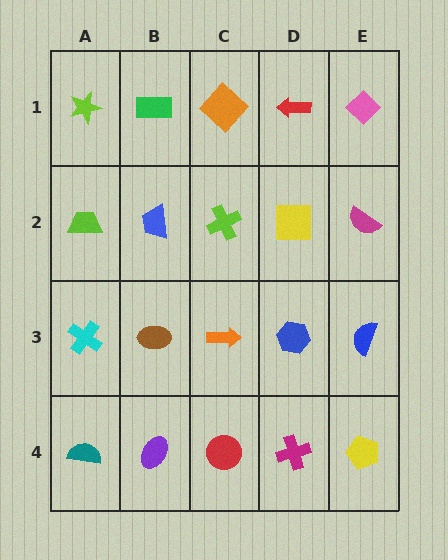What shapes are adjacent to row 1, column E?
A magenta semicircle (row 2, column E), a red arrow (row 1, column D).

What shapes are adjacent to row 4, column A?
A cyan cross (row 3, column A), a purple ellipse (row 4, column B).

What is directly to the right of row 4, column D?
A yellow pentagon.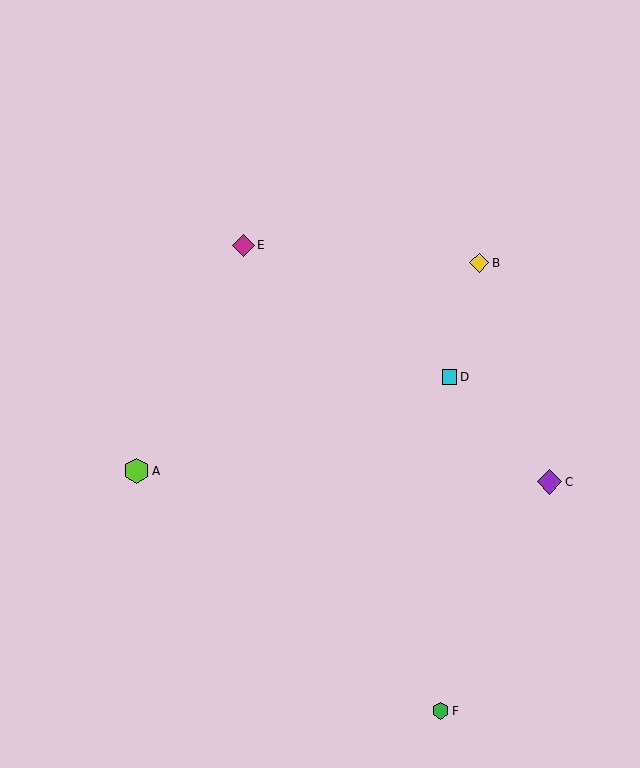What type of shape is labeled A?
Shape A is a lime hexagon.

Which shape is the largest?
The lime hexagon (labeled A) is the largest.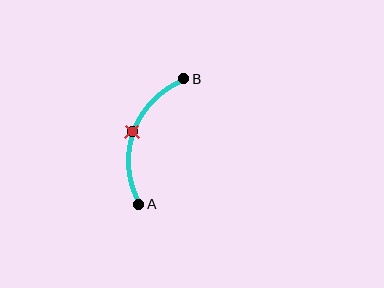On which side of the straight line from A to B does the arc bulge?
The arc bulges to the left of the straight line connecting A and B.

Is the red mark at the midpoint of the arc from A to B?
Yes. The red mark lies on the arc at equal arc-length from both A and B — it is the arc midpoint.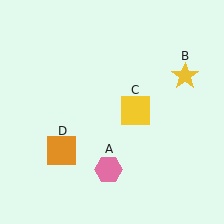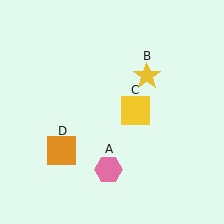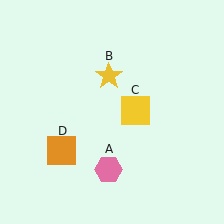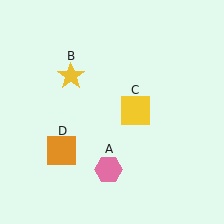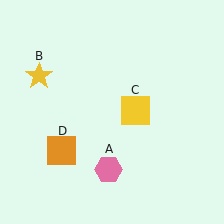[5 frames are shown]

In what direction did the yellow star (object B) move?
The yellow star (object B) moved left.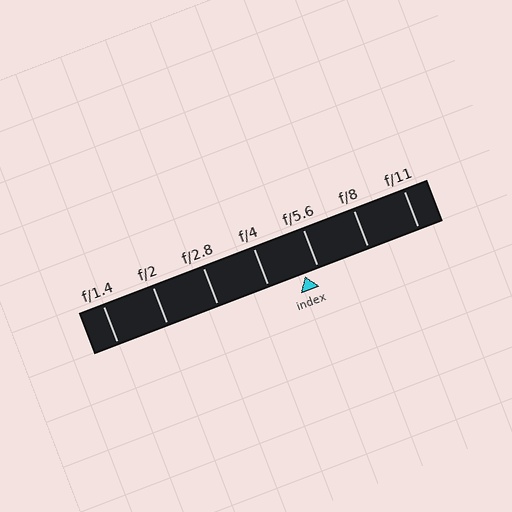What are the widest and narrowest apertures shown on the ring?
The widest aperture shown is f/1.4 and the narrowest is f/11.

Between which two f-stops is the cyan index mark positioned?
The index mark is between f/4 and f/5.6.